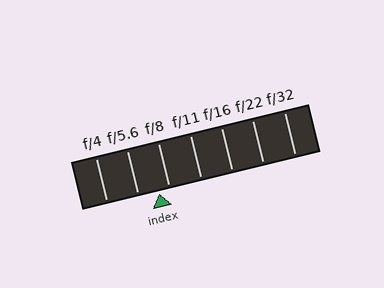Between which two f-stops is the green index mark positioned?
The index mark is between f/5.6 and f/8.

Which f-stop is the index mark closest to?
The index mark is closest to f/8.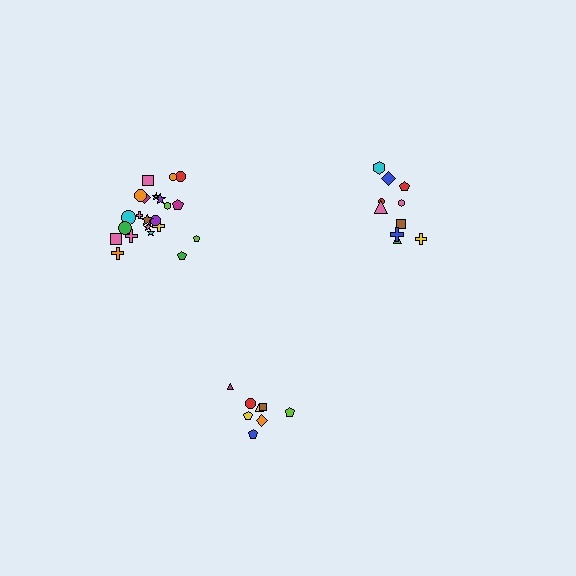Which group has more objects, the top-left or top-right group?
The top-left group.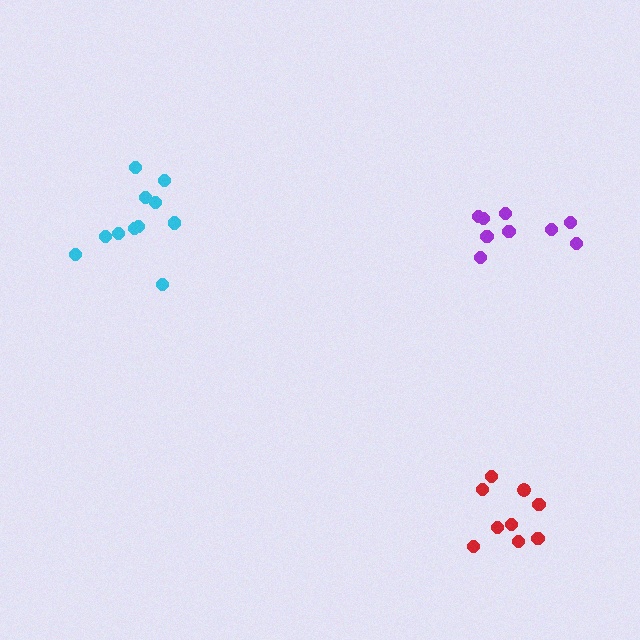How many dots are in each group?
Group 1: 9 dots, Group 2: 9 dots, Group 3: 11 dots (29 total).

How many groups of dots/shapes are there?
There are 3 groups.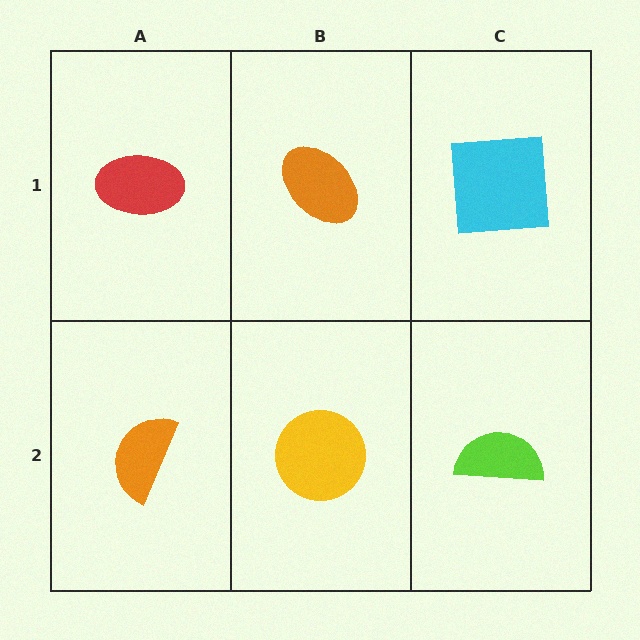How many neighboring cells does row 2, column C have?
2.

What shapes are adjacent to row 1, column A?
An orange semicircle (row 2, column A), an orange ellipse (row 1, column B).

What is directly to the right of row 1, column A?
An orange ellipse.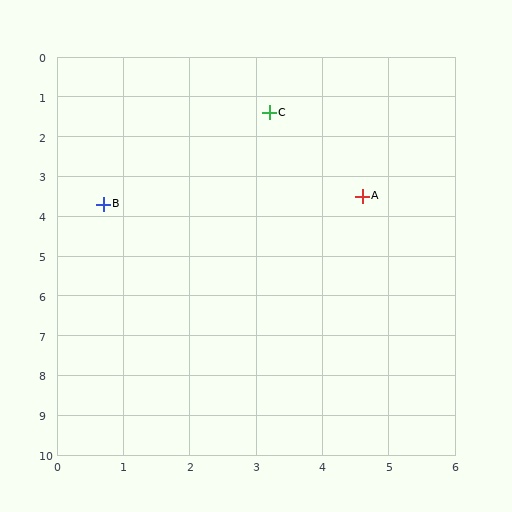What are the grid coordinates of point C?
Point C is at approximately (3.2, 1.4).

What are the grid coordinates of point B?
Point B is at approximately (0.7, 3.7).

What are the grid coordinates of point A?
Point A is at approximately (4.6, 3.5).